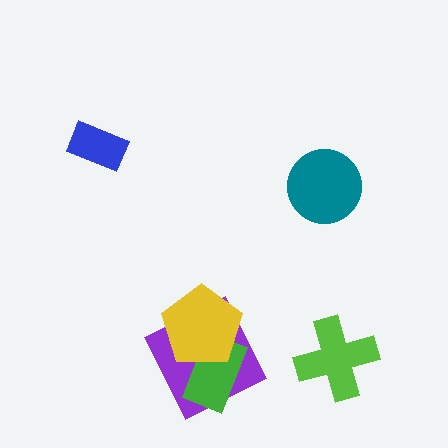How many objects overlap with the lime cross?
0 objects overlap with the lime cross.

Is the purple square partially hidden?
Yes, it is partially covered by another shape.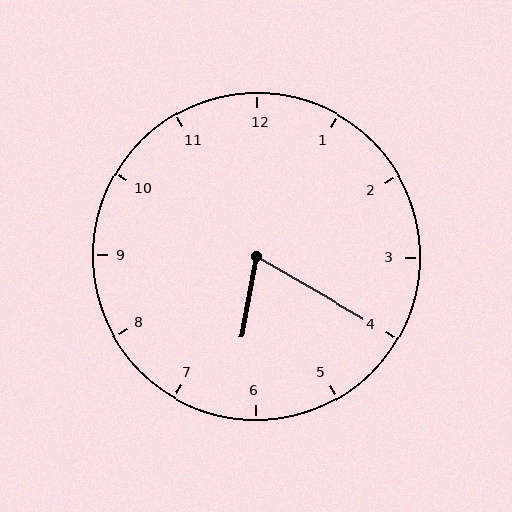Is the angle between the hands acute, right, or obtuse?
It is acute.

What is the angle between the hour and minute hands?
Approximately 70 degrees.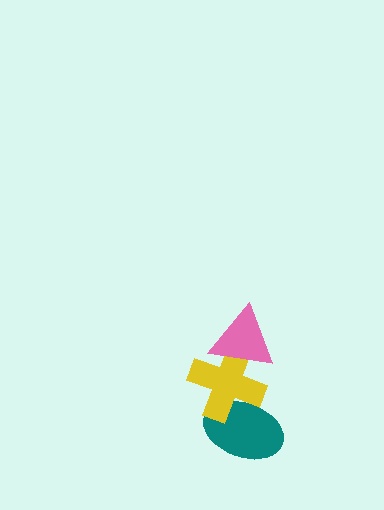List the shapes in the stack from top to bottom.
From top to bottom: the pink triangle, the yellow cross, the teal ellipse.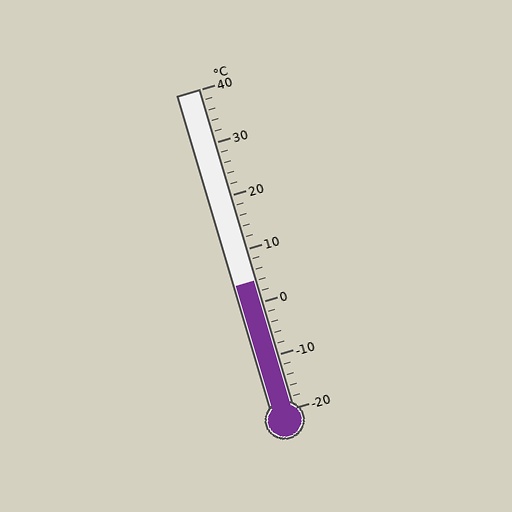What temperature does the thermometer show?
The thermometer shows approximately 4°C.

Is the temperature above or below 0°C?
The temperature is above 0°C.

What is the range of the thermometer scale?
The thermometer scale ranges from -20°C to 40°C.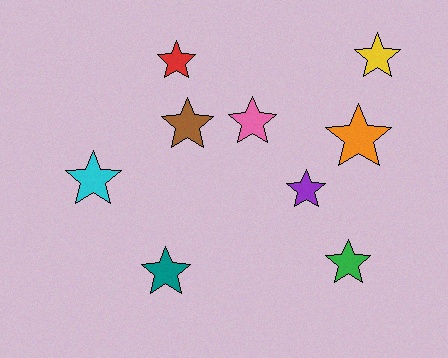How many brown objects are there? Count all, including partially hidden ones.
There is 1 brown object.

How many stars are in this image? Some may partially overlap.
There are 9 stars.